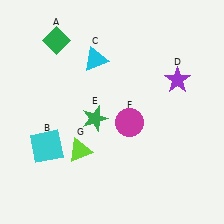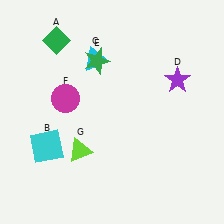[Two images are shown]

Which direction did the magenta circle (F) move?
The magenta circle (F) moved left.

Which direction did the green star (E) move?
The green star (E) moved up.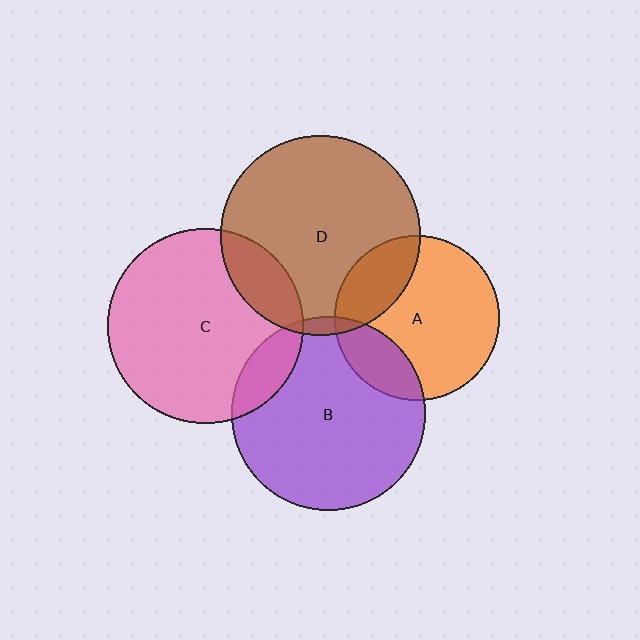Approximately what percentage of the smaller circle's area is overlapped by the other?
Approximately 25%.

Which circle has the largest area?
Circle D (brown).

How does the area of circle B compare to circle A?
Approximately 1.4 times.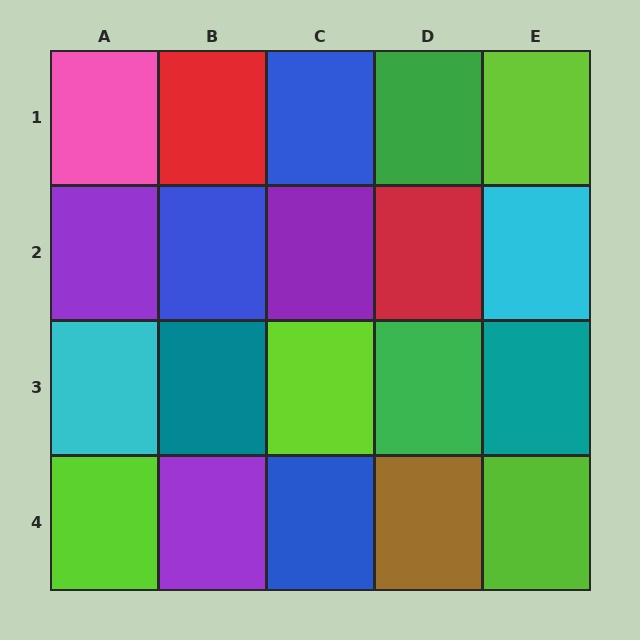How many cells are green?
2 cells are green.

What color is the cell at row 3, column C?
Lime.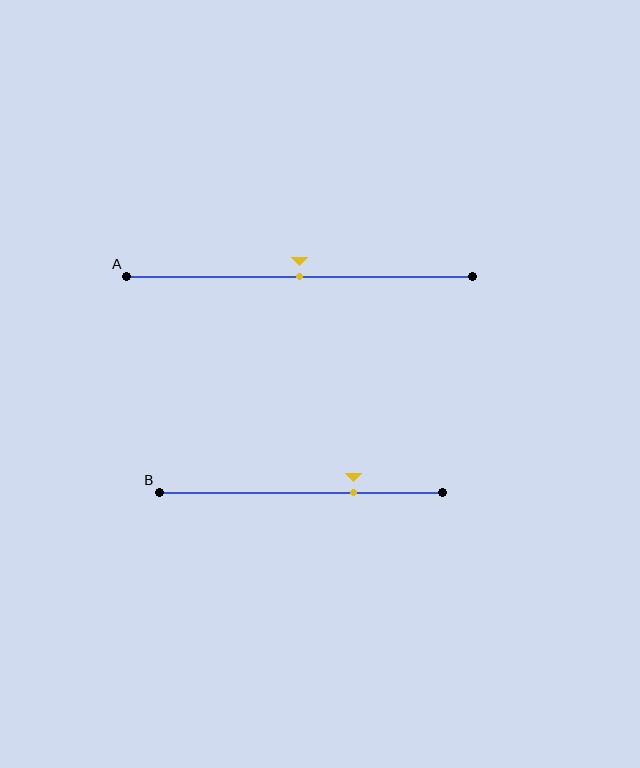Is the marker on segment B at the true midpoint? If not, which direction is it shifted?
No, the marker on segment B is shifted to the right by about 19% of the segment length.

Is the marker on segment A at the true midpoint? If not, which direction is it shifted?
Yes, the marker on segment A is at the true midpoint.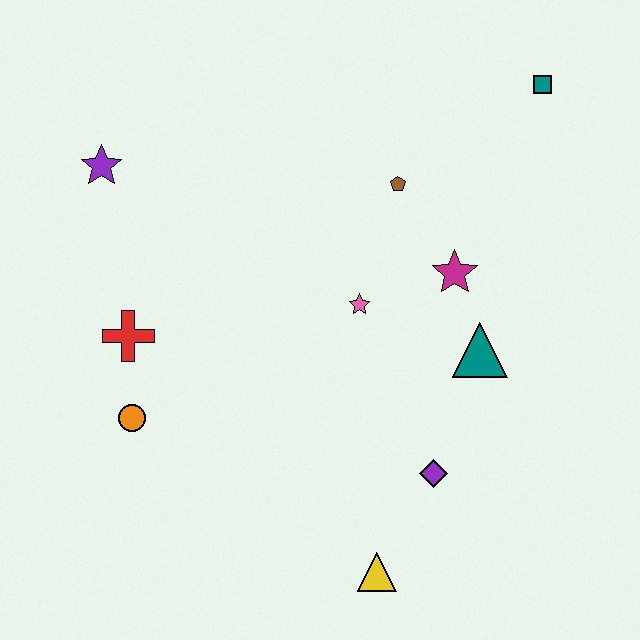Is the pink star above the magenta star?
No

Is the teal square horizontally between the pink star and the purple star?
No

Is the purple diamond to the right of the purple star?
Yes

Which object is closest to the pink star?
The magenta star is closest to the pink star.